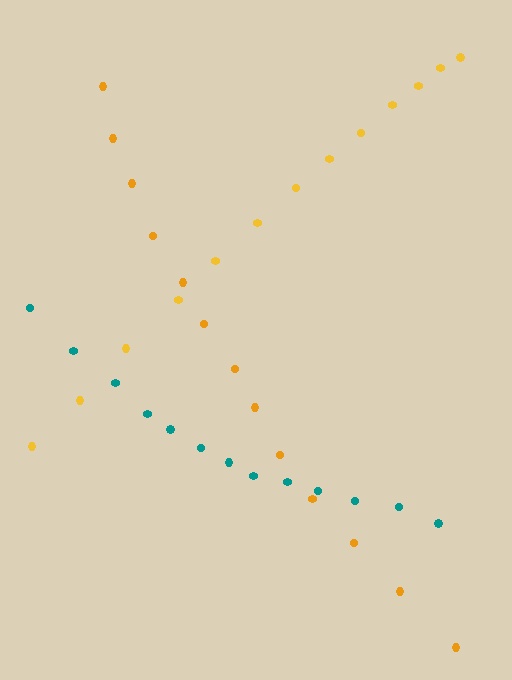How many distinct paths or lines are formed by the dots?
There are 3 distinct paths.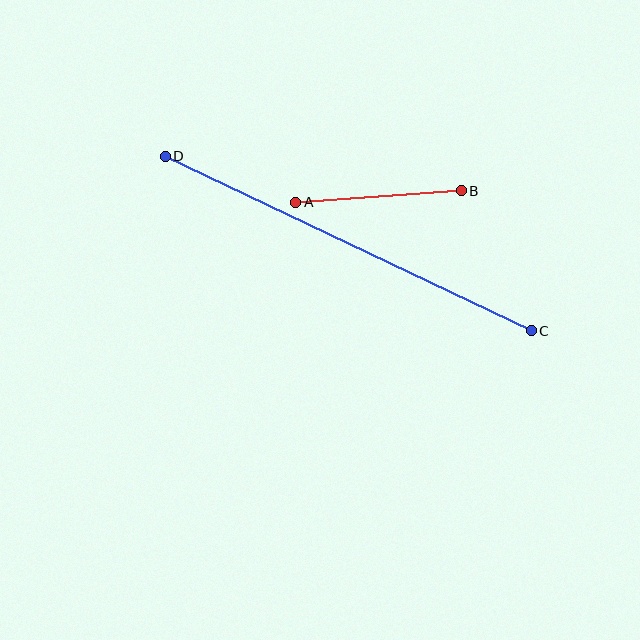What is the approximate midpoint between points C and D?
The midpoint is at approximately (348, 243) pixels.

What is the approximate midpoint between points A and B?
The midpoint is at approximately (379, 197) pixels.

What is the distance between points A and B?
The distance is approximately 166 pixels.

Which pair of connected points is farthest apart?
Points C and D are farthest apart.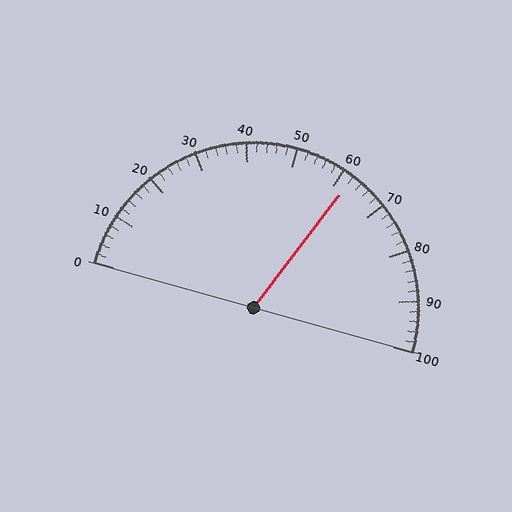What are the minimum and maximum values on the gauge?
The gauge ranges from 0 to 100.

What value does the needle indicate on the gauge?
The needle indicates approximately 62.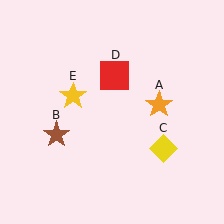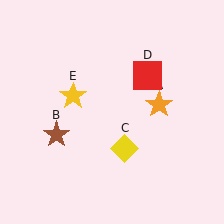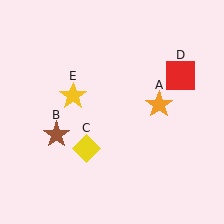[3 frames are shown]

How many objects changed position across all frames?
2 objects changed position: yellow diamond (object C), red square (object D).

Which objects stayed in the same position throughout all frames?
Orange star (object A) and brown star (object B) and yellow star (object E) remained stationary.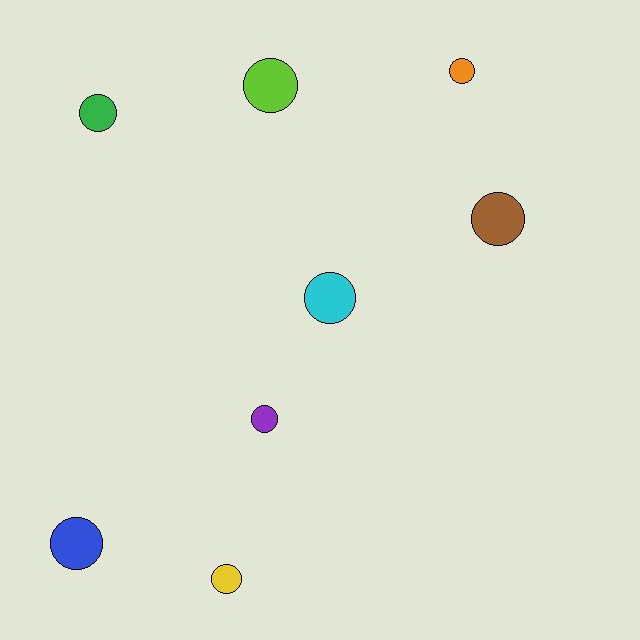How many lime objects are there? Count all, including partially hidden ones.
There is 1 lime object.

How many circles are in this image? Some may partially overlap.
There are 8 circles.